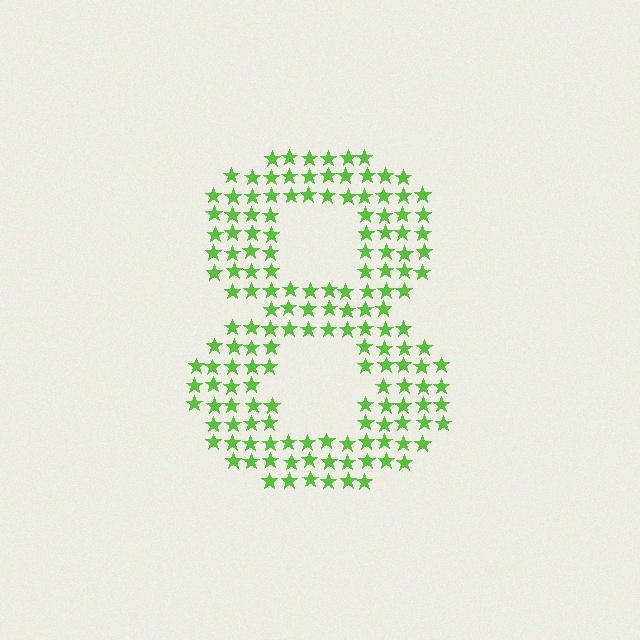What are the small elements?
The small elements are stars.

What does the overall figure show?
The overall figure shows the digit 8.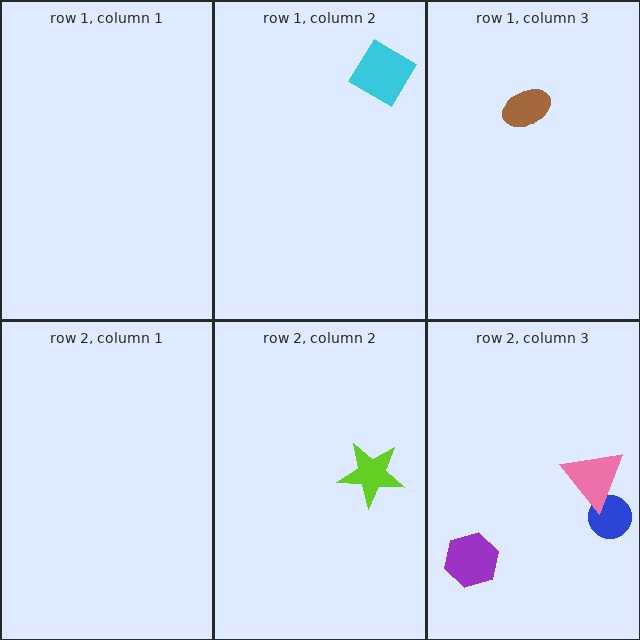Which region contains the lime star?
The row 2, column 2 region.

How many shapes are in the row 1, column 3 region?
1.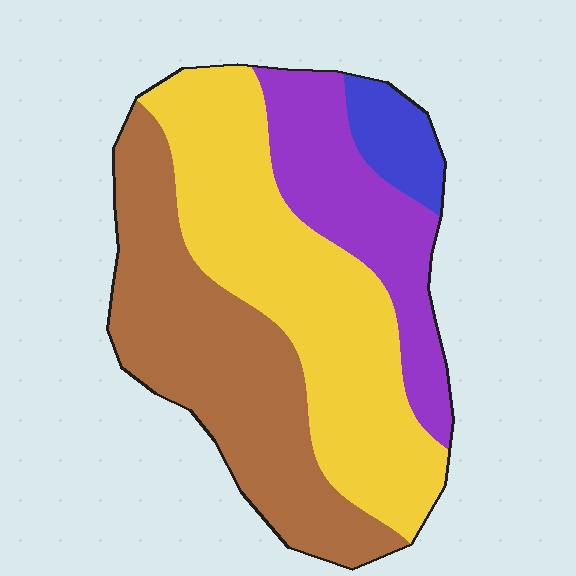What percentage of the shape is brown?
Brown takes up about one third (1/3) of the shape.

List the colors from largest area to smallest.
From largest to smallest: yellow, brown, purple, blue.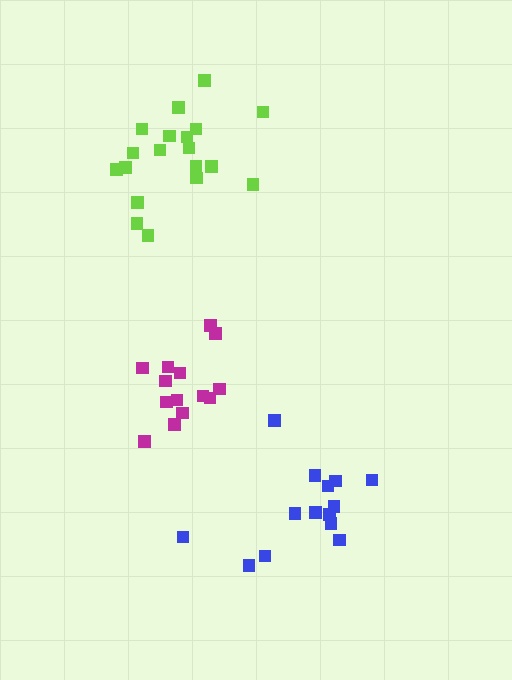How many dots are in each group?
Group 1: 19 dots, Group 2: 14 dots, Group 3: 14 dots (47 total).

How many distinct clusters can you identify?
There are 3 distinct clusters.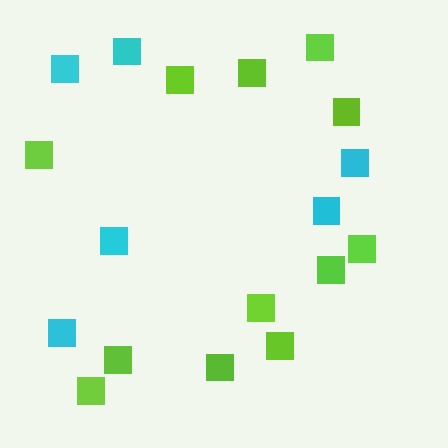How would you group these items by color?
There are 2 groups: one group of lime squares (12) and one group of cyan squares (6).